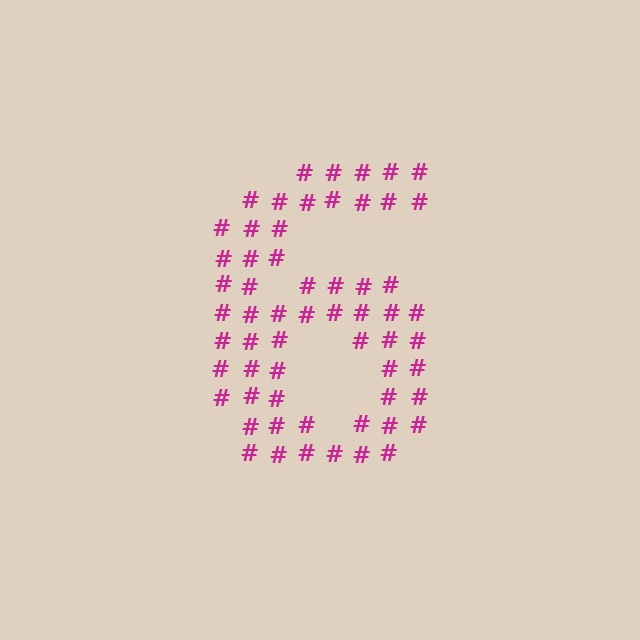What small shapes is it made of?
It is made of small hash symbols.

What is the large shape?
The large shape is the digit 6.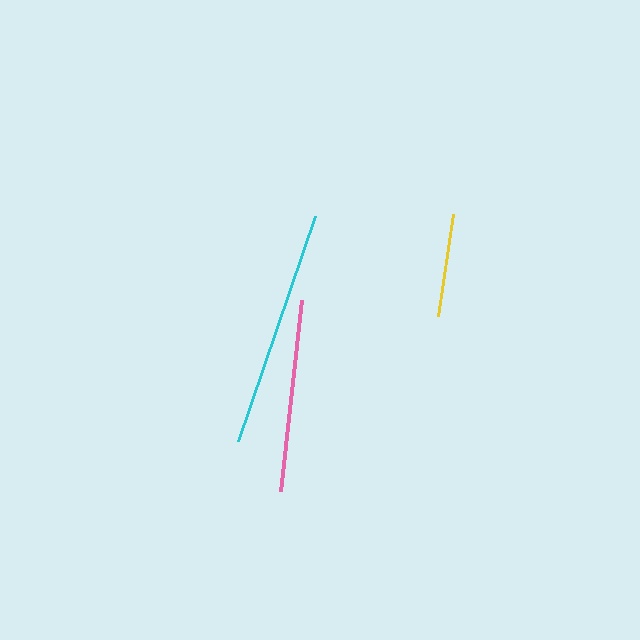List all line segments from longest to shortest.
From longest to shortest: cyan, pink, yellow.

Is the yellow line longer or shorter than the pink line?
The pink line is longer than the yellow line.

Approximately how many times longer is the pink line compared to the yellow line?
The pink line is approximately 1.9 times the length of the yellow line.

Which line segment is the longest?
The cyan line is the longest at approximately 238 pixels.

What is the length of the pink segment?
The pink segment is approximately 192 pixels long.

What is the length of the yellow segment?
The yellow segment is approximately 104 pixels long.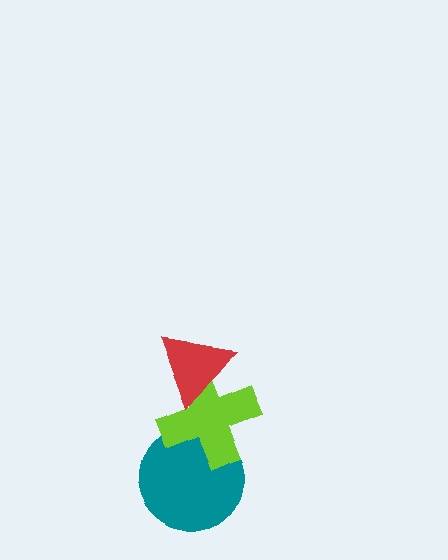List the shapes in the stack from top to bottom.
From top to bottom: the red triangle, the lime cross, the teal circle.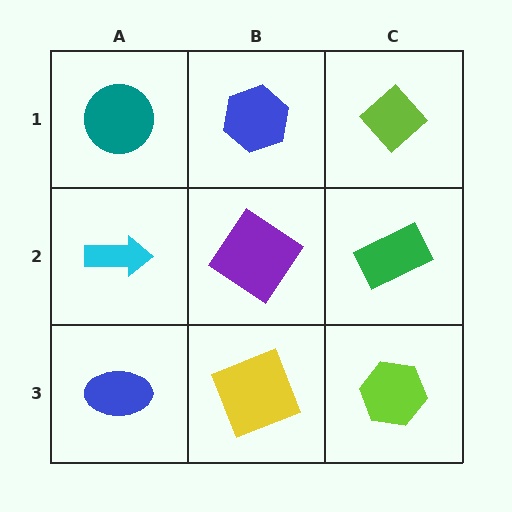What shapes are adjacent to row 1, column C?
A green rectangle (row 2, column C), a blue hexagon (row 1, column B).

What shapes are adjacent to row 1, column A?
A cyan arrow (row 2, column A), a blue hexagon (row 1, column B).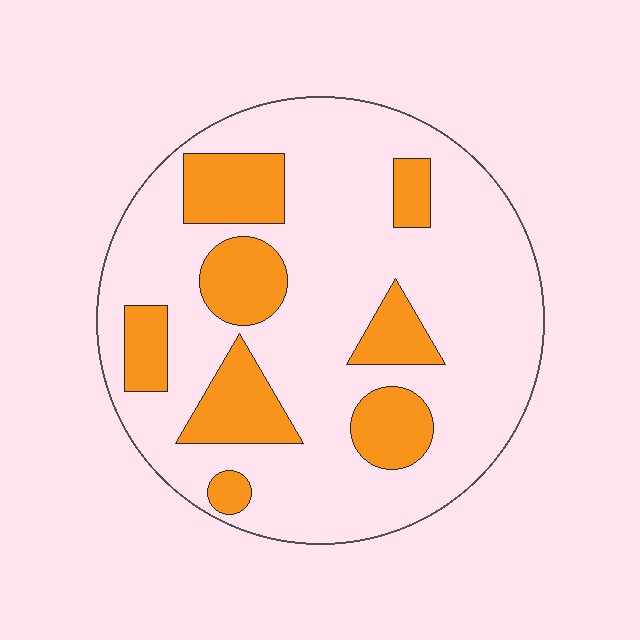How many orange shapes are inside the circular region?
8.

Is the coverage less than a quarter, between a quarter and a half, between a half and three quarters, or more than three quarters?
Less than a quarter.